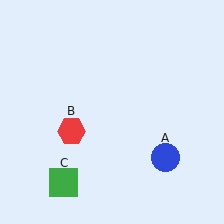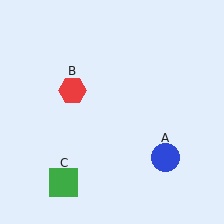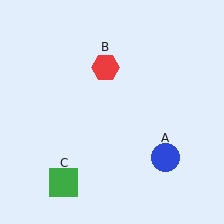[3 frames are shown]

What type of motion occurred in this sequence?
The red hexagon (object B) rotated clockwise around the center of the scene.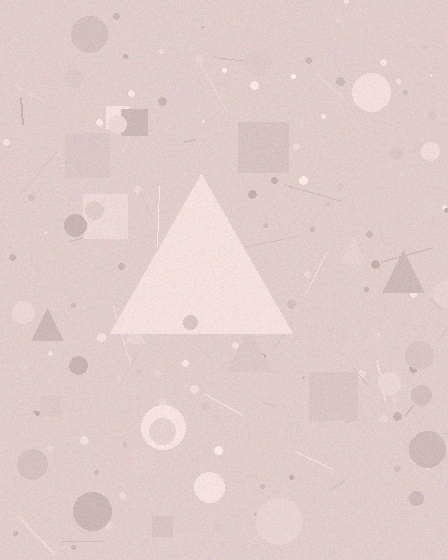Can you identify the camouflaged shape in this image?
The camouflaged shape is a triangle.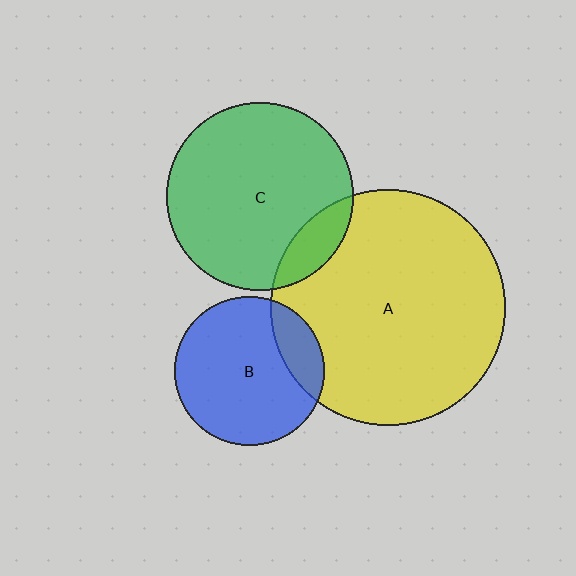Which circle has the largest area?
Circle A (yellow).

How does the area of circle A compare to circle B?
Approximately 2.5 times.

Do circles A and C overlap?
Yes.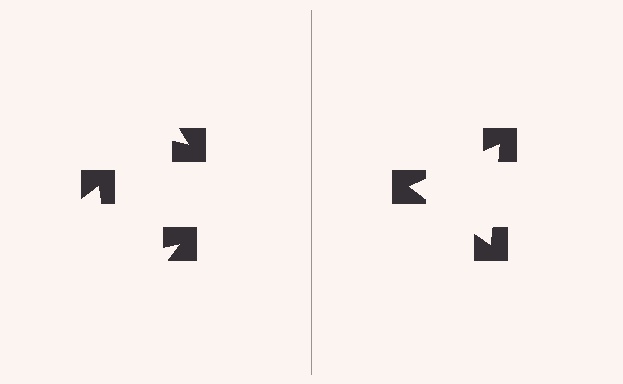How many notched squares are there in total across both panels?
6 — 3 on each side.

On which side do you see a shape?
An illusory triangle appears on the right side. On the left side the wedge cuts are rotated, so no coherent shape forms.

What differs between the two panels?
The notched squares are positioned identically on both sides; only the wedge orientations differ. On the right they align to a triangle; on the left they are misaligned.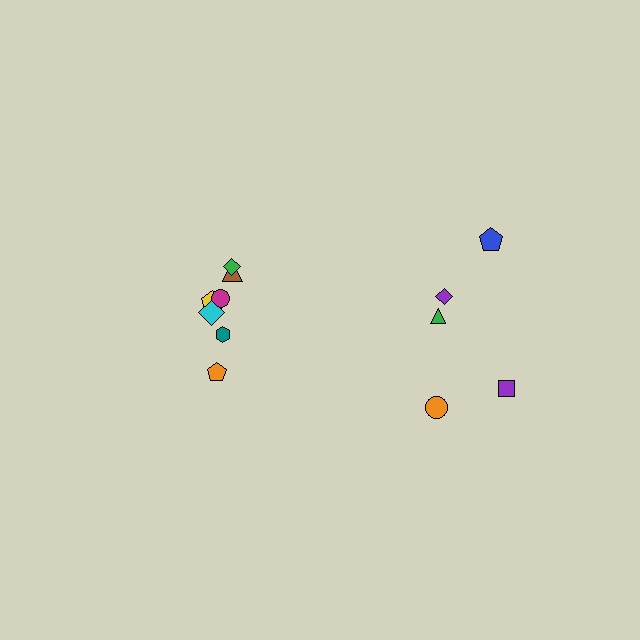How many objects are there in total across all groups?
There are 12 objects.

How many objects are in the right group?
There are 5 objects.